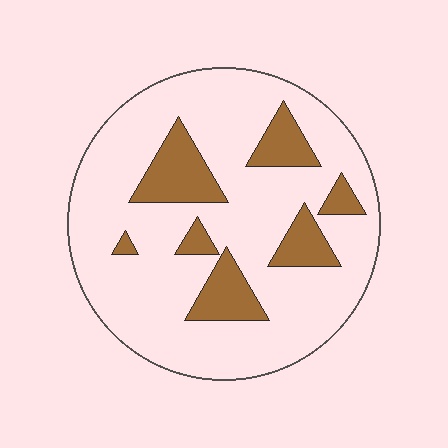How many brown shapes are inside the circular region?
7.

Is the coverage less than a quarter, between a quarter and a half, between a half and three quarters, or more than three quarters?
Less than a quarter.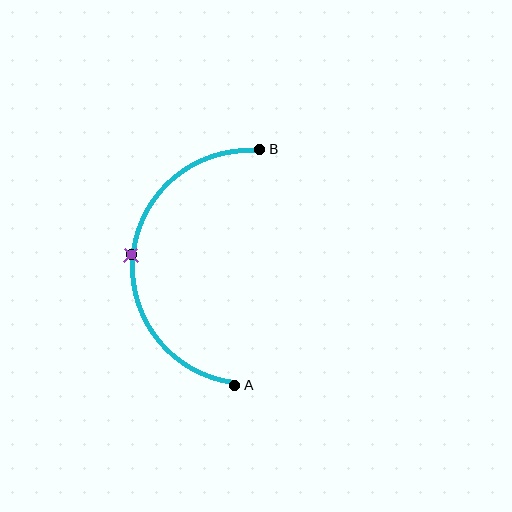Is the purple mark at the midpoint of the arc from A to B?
Yes. The purple mark lies on the arc at equal arc-length from both A and B — it is the arc midpoint.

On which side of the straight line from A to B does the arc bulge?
The arc bulges to the left of the straight line connecting A and B.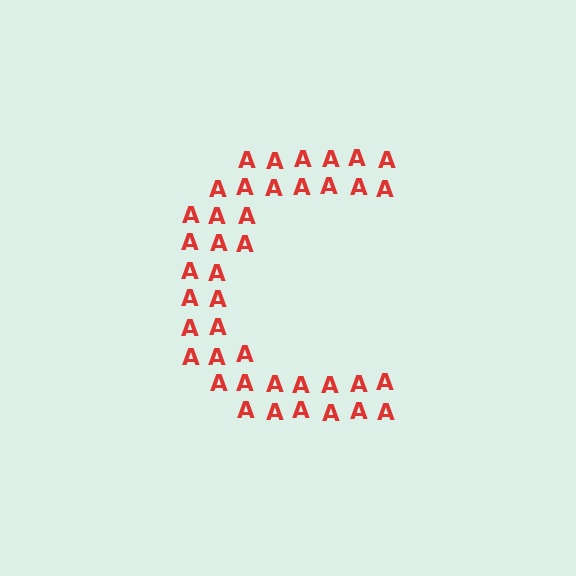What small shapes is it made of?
It is made of small letter A's.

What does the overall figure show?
The overall figure shows the letter C.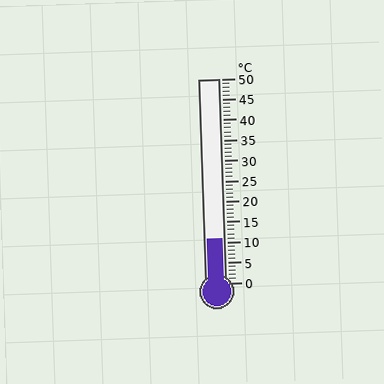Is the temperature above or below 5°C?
The temperature is above 5°C.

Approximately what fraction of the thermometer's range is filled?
The thermometer is filled to approximately 20% of its range.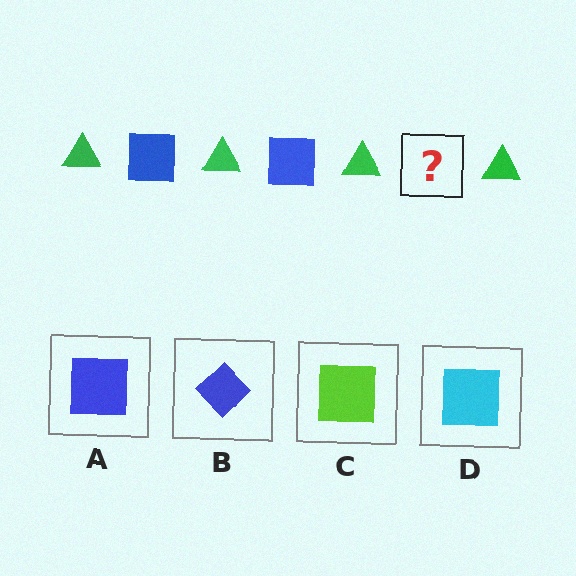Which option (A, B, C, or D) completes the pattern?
A.